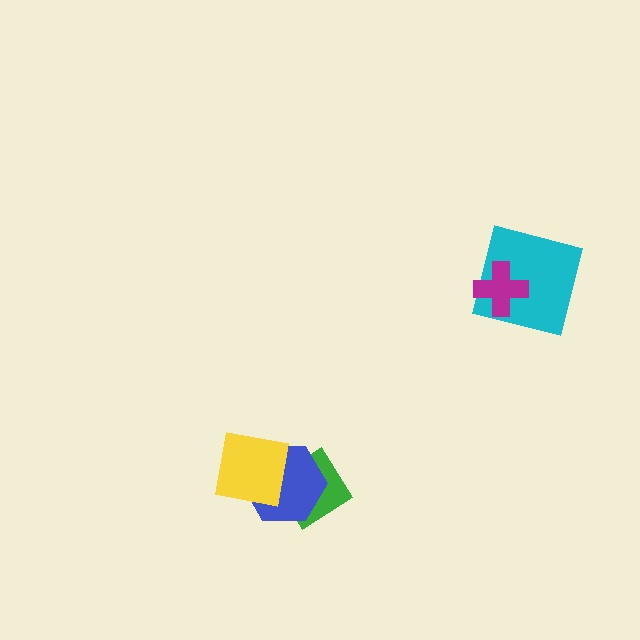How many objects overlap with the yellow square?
2 objects overlap with the yellow square.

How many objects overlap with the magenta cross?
1 object overlaps with the magenta cross.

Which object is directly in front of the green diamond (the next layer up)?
The blue hexagon is directly in front of the green diamond.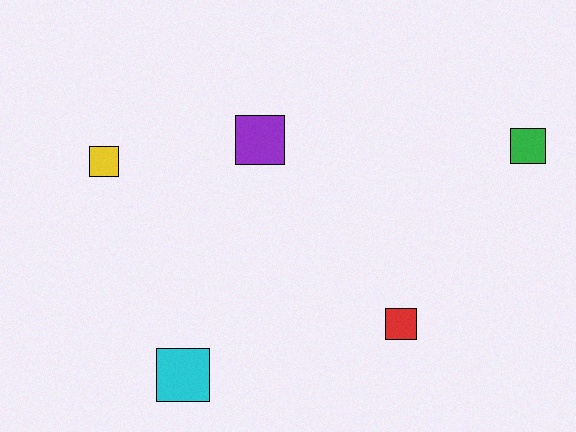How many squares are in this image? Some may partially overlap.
There are 5 squares.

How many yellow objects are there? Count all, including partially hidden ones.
There is 1 yellow object.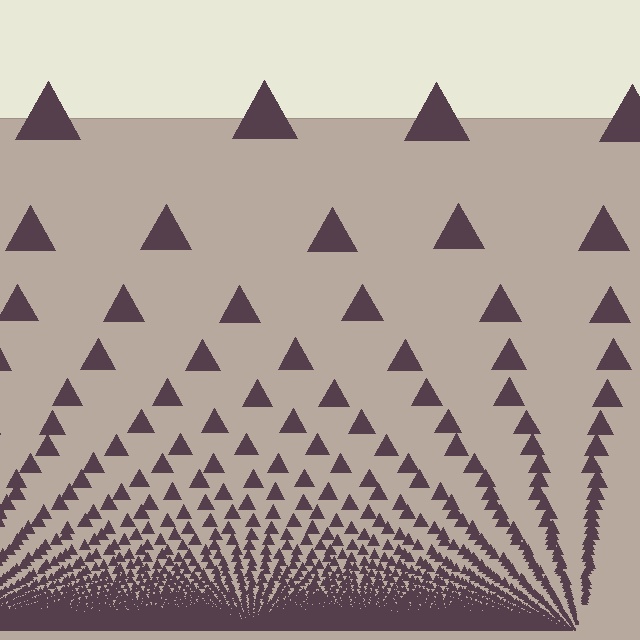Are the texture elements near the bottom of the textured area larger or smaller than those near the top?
Smaller. The gradient is inverted — elements near the bottom are smaller and denser.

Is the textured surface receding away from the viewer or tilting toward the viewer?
The surface appears to tilt toward the viewer. Texture elements get larger and sparser toward the top.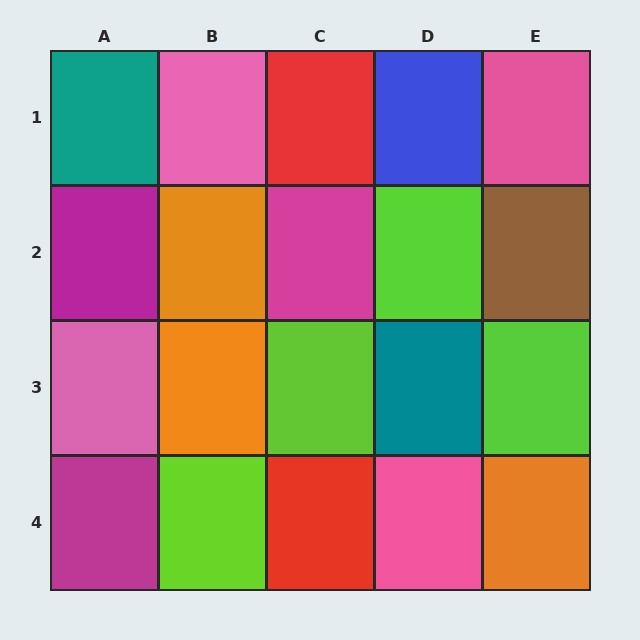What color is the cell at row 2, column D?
Lime.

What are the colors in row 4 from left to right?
Magenta, lime, red, pink, orange.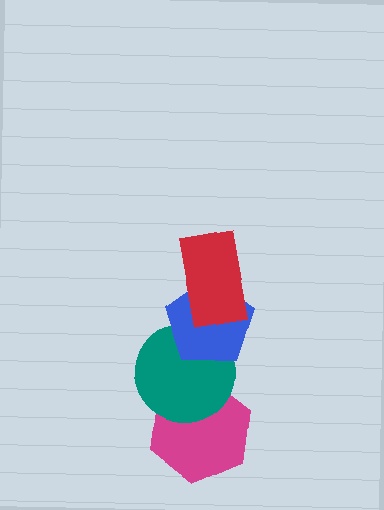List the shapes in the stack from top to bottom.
From top to bottom: the red rectangle, the blue pentagon, the teal circle, the magenta hexagon.